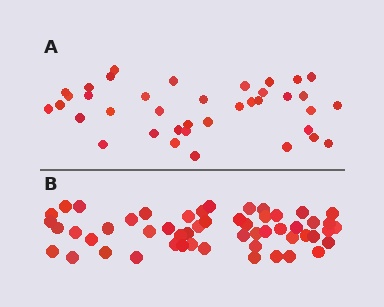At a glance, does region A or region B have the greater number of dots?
Region B (the bottom region) has more dots.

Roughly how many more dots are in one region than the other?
Region B has approximately 15 more dots than region A.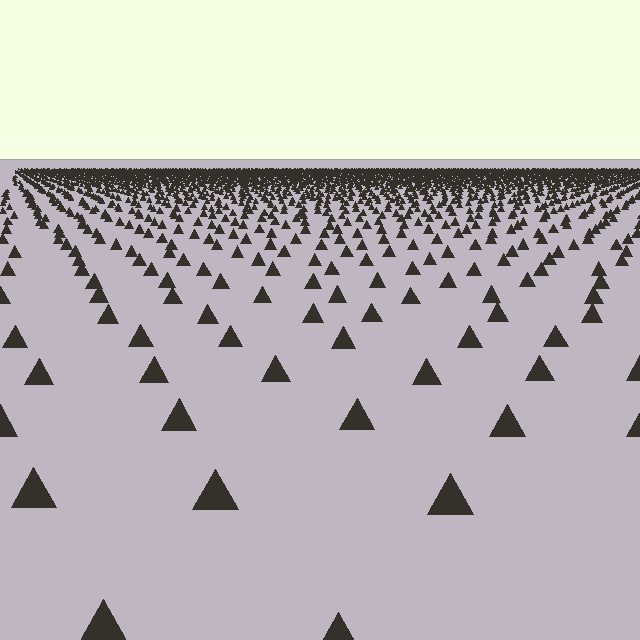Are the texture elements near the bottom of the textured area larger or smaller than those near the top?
Larger. Near the bottom, elements are closer to the viewer and appear at a bigger on-screen size.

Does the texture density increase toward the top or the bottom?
Density increases toward the top.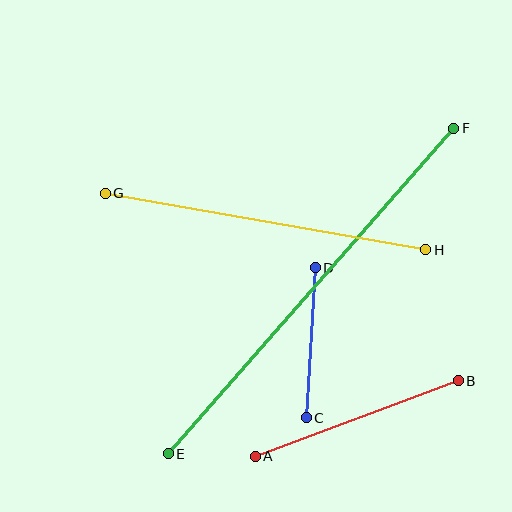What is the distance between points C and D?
The distance is approximately 150 pixels.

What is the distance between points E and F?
The distance is approximately 433 pixels.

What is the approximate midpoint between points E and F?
The midpoint is at approximately (311, 291) pixels.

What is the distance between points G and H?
The distance is approximately 326 pixels.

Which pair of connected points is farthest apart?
Points E and F are farthest apart.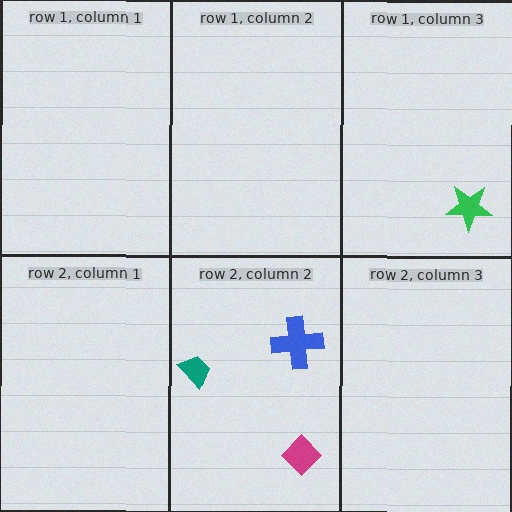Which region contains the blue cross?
The row 2, column 2 region.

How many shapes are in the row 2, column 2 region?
3.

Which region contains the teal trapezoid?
The row 2, column 2 region.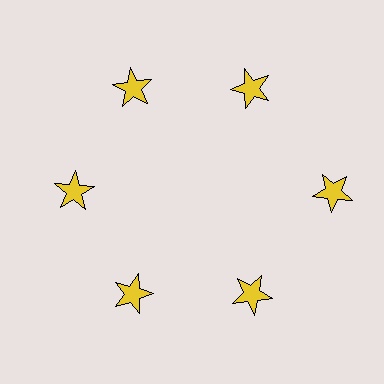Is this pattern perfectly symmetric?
No. The 6 yellow stars are arranged in a ring, but one element near the 3 o'clock position is pushed outward from the center, breaking the 6-fold rotational symmetry.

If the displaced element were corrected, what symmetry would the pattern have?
It would have 6-fold rotational symmetry — the pattern would map onto itself every 60 degrees.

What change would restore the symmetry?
The symmetry would be restored by moving it inward, back onto the ring so that all 6 stars sit at equal angles and equal distance from the center.